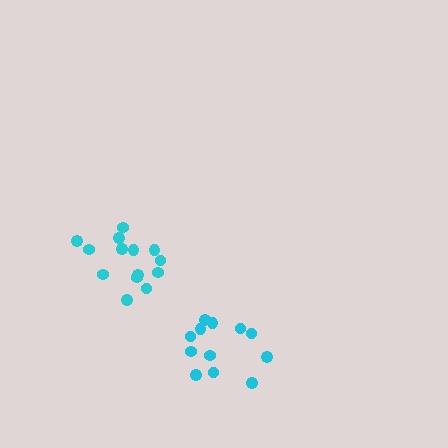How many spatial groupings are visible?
There are 2 spatial groupings.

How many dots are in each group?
Group 1: 14 dots, Group 2: 12 dots (26 total).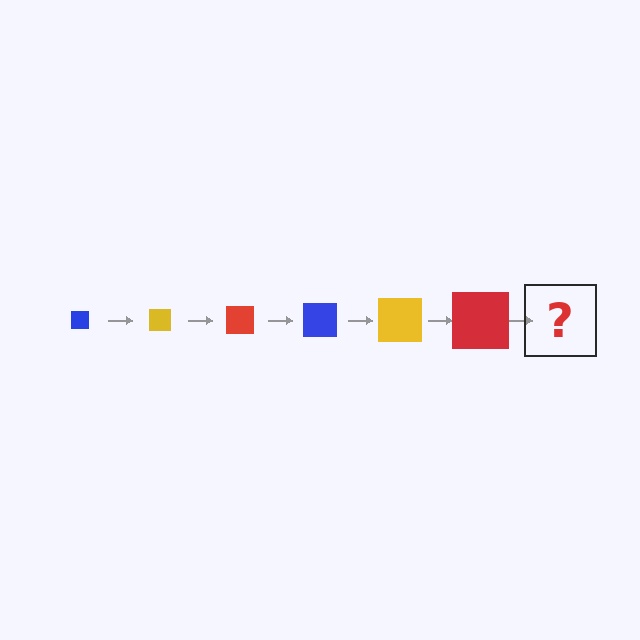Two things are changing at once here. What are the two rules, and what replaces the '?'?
The two rules are that the square grows larger each step and the color cycles through blue, yellow, and red. The '?' should be a blue square, larger than the previous one.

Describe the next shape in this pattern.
It should be a blue square, larger than the previous one.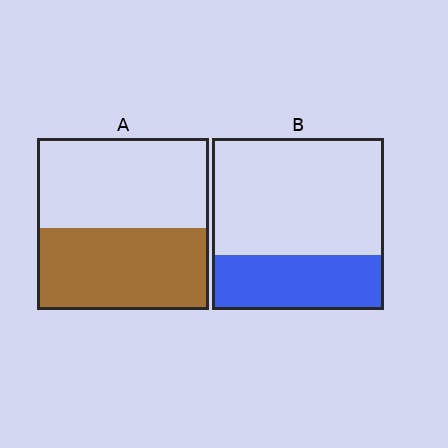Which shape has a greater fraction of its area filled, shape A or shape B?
Shape A.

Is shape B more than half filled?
No.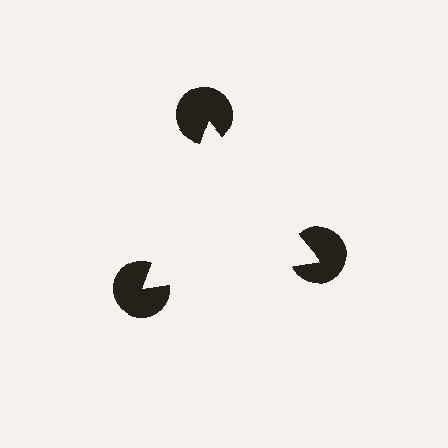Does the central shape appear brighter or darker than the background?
It typically appears slightly brighter than the background, even though no actual brightness change is drawn.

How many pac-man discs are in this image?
There are 3 — one at each vertex of the illusory triangle.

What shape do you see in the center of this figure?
An illusory triangle — its edges are inferred from the aligned wedge cuts in the pac-man discs, not physically drawn.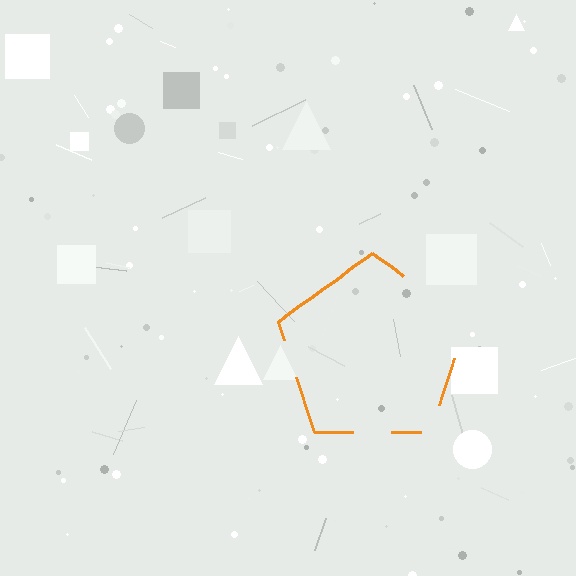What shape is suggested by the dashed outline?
The dashed outline suggests a pentagon.